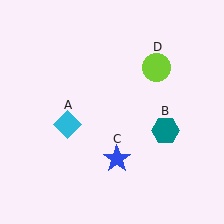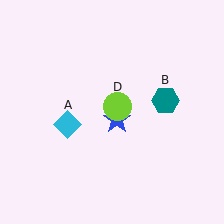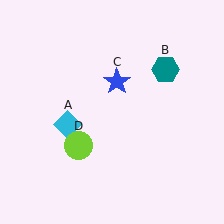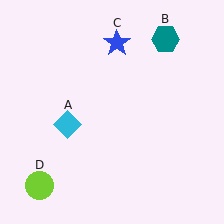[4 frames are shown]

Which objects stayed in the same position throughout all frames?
Cyan diamond (object A) remained stationary.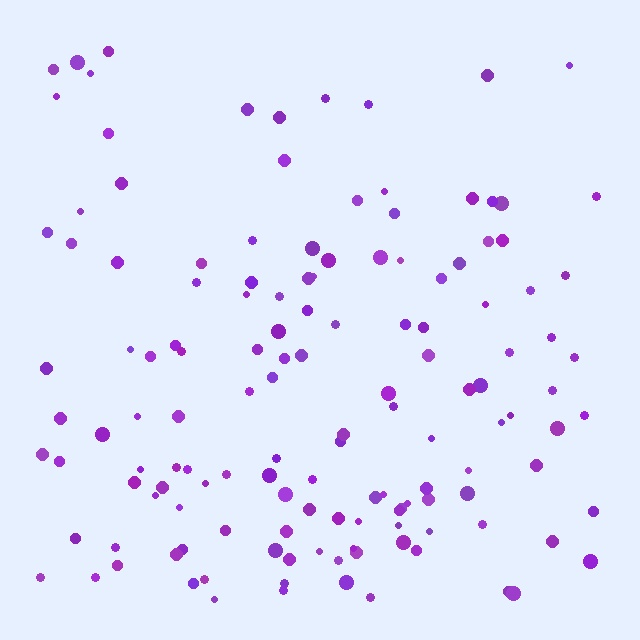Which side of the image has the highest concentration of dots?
The bottom.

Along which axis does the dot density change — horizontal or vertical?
Vertical.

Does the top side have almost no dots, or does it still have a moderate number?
Still a moderate number, just noticeably fewer than the bottom.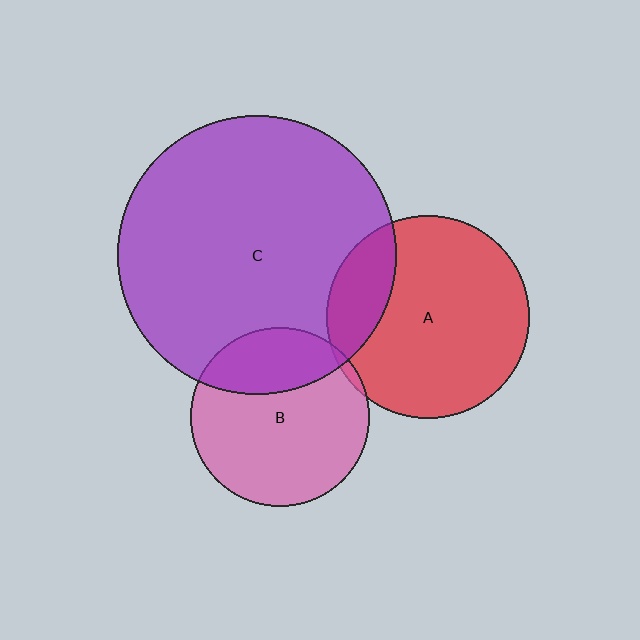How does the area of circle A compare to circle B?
Approximately 1.3 times.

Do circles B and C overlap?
Yes.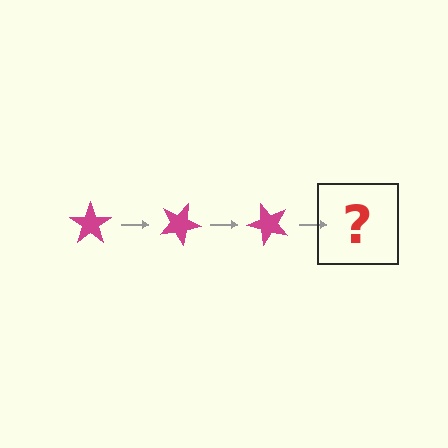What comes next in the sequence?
The next element should be a magenta star rotated 75 degrees.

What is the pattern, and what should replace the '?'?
The pattern is that the star rotates 25 degrees each step. The '?' should be a magenta star rotated 75 degrees.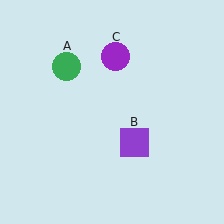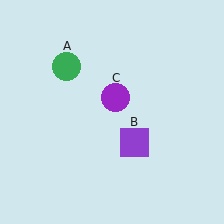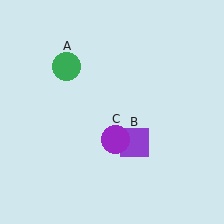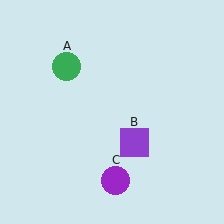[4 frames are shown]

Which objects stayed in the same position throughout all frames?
Green circle (object A) and purple square (object B) remained stationary.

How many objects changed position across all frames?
1 object changed position: purple circle (object C).